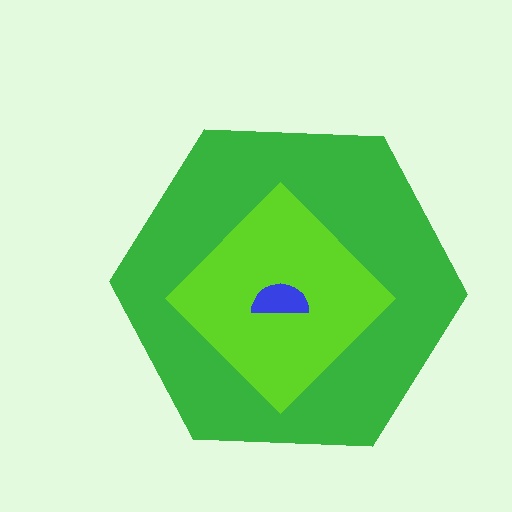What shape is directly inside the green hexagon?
The lime diamond.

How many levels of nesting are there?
3.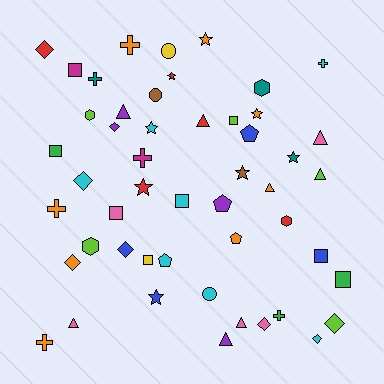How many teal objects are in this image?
There are 3 teal objects.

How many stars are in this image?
There are 8 stars.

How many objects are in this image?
There are 50 objects.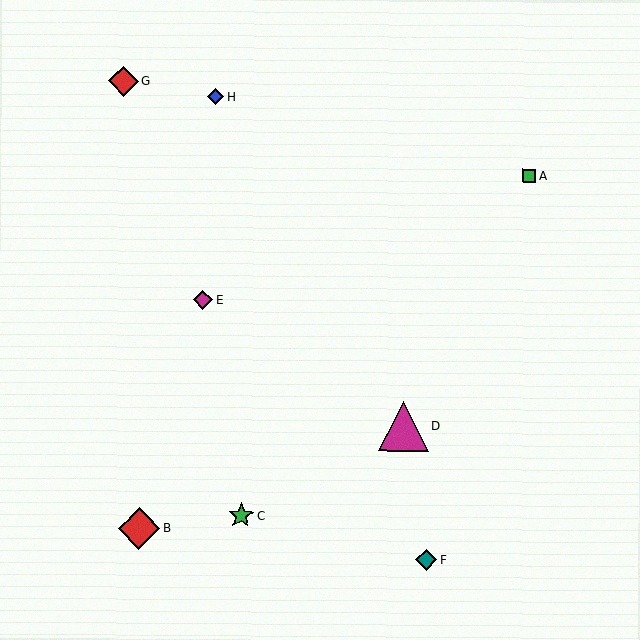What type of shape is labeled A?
Shape A is a green square.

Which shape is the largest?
The magenta triangle (labeled D) is the largest.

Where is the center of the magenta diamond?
The center of the magenta diamond is at (203, 300).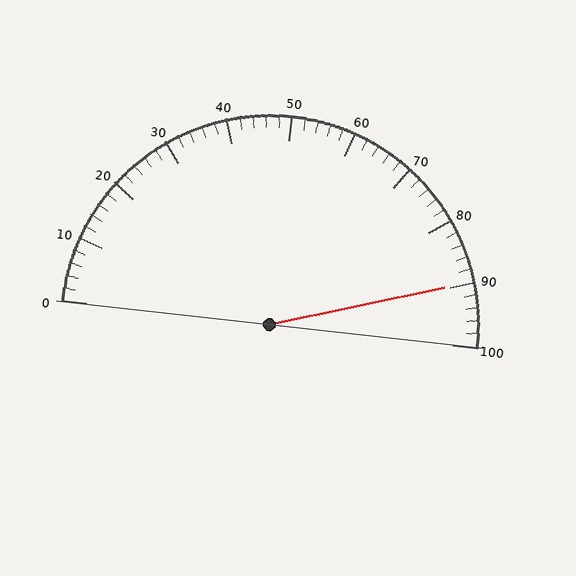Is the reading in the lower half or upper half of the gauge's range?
The reading is in the upper half of the range (0 to 100).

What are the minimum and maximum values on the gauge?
The gauge ranges from 0 to 100.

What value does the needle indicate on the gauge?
The needle indicates approximately 90.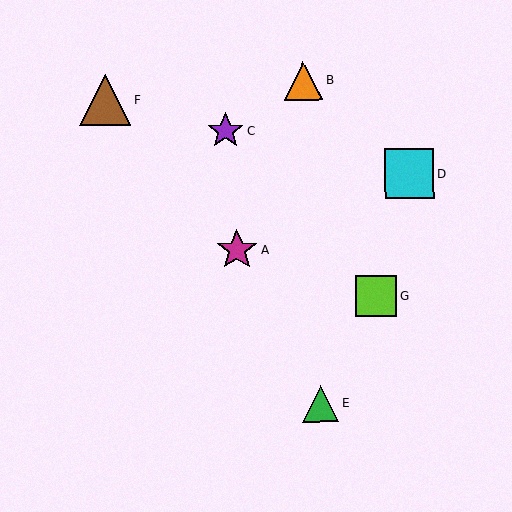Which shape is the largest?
The brown triangle (labeled F) is the largest.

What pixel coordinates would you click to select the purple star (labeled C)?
Click at (226, 131) to select the purple star C.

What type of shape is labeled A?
Shape A is a magenta star.